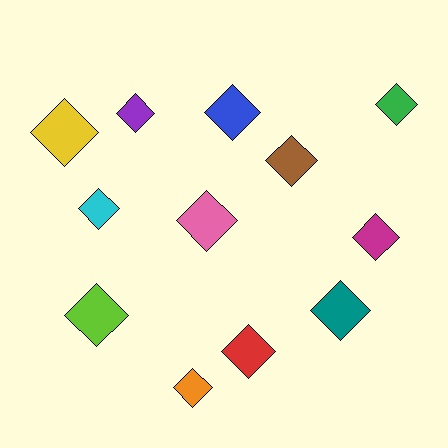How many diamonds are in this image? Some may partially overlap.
There are 12 diamonds.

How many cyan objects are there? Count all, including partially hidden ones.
There is 1 cyan object.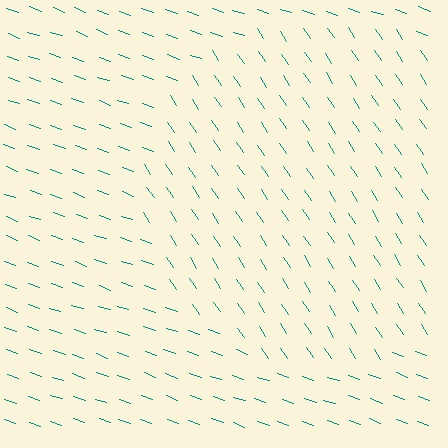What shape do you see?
I see a circle.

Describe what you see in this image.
The image is filled with small teal line segments. A circle region in the image has lines oriented differently from the surrounding lines, creating a visible texture boundary.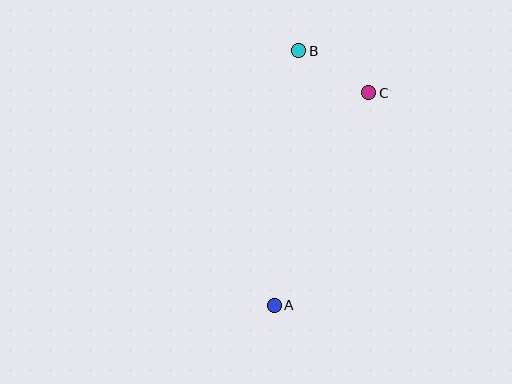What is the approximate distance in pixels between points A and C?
The distance between A and C is approximately 233 pixels.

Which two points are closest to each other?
Points B and C are closest to each other.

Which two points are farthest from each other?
Points A and B are farthest from each other.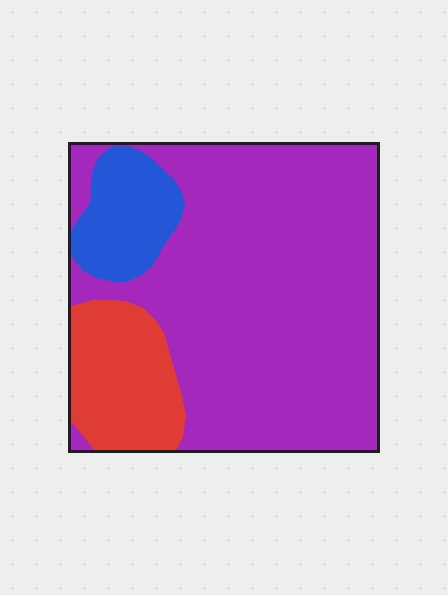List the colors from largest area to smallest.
From largest to smallest: purple, red, blue.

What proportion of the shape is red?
Red covers about 15% of the shape.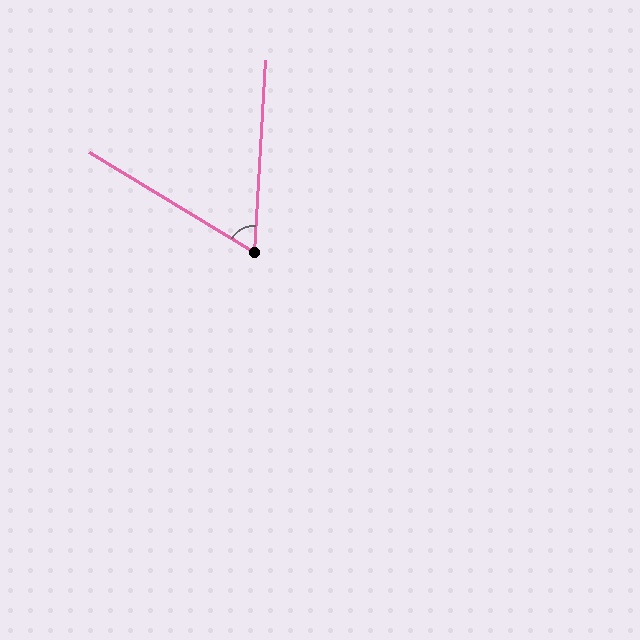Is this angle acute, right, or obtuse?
It is acute.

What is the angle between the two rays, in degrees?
Approximately 62 degrees.